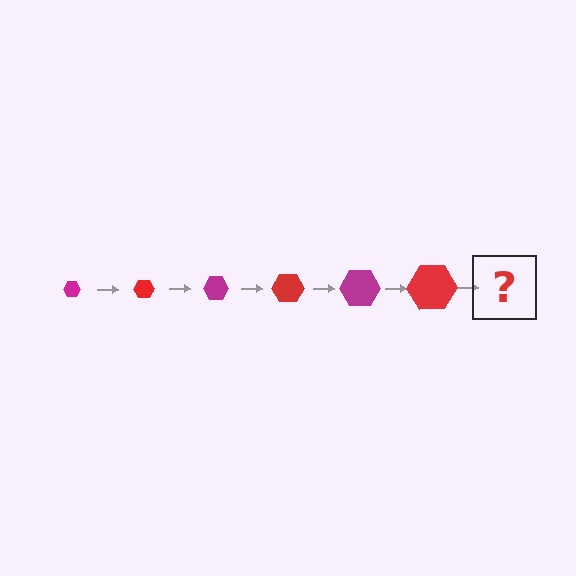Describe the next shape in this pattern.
It should be a magenta hexagon, larger than the previous one.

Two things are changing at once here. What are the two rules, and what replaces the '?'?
The two rules are that the hexagon grows larger each step and the color cycles through magenta and red. The '?' should be a magenta hexagon, larger than the previous one.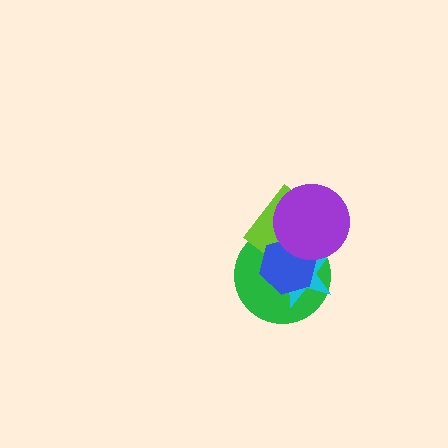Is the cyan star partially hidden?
Yes, it is partially covered by another shape.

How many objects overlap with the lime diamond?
4 objects overlap with the lime diamond.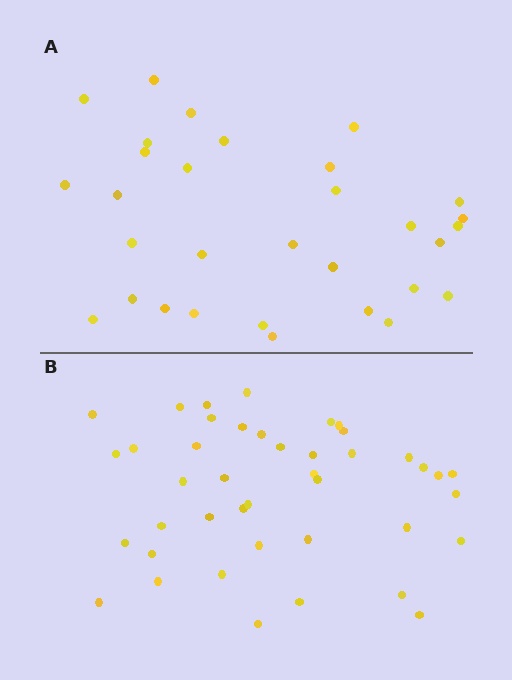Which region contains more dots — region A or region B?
Region B (the bottom region) has more dots.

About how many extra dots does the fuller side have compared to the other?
Region B has roughly 12 or so more dots than region A.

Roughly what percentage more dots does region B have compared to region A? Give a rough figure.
About 35% more.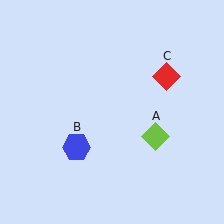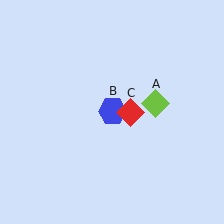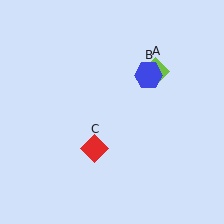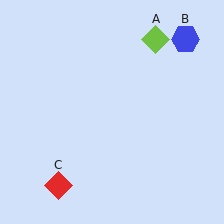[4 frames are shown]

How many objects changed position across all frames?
3 objects changed position: lime diamond (object A), blue hexagon (object B), red diamond (object C).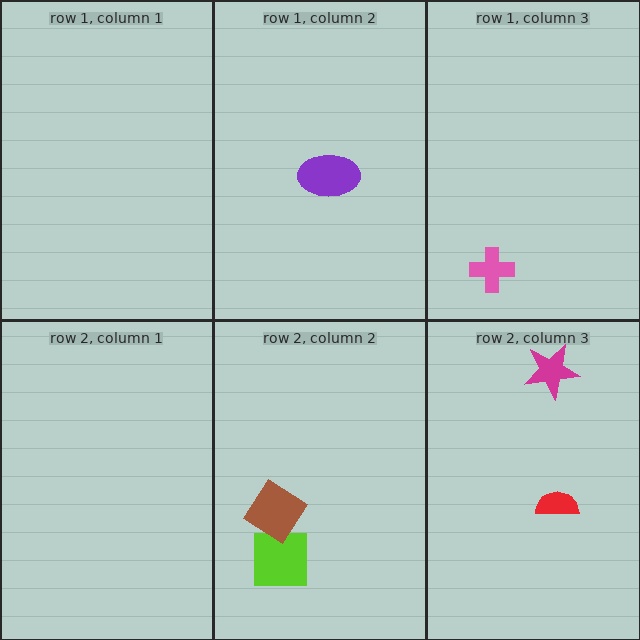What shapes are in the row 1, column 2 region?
The purple ellipse.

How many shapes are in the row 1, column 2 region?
1.